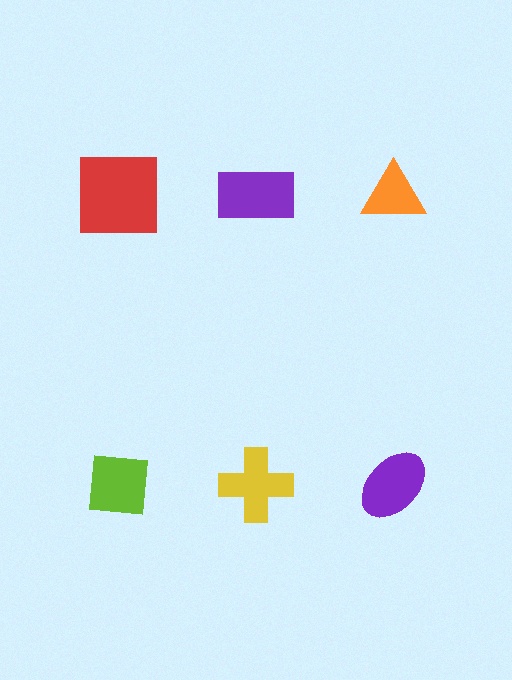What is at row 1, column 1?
A red square.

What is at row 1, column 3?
An orange triangle.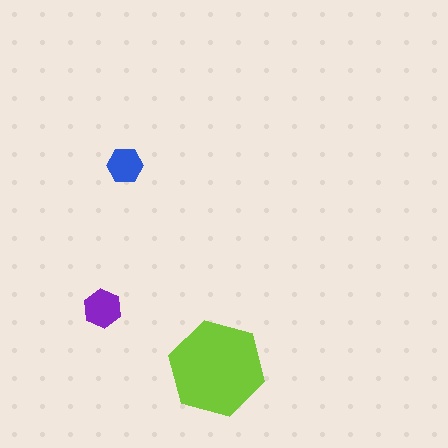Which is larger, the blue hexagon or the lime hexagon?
The lime one.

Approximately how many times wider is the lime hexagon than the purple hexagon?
About 2.5 times wider.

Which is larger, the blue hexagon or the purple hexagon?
The purple one.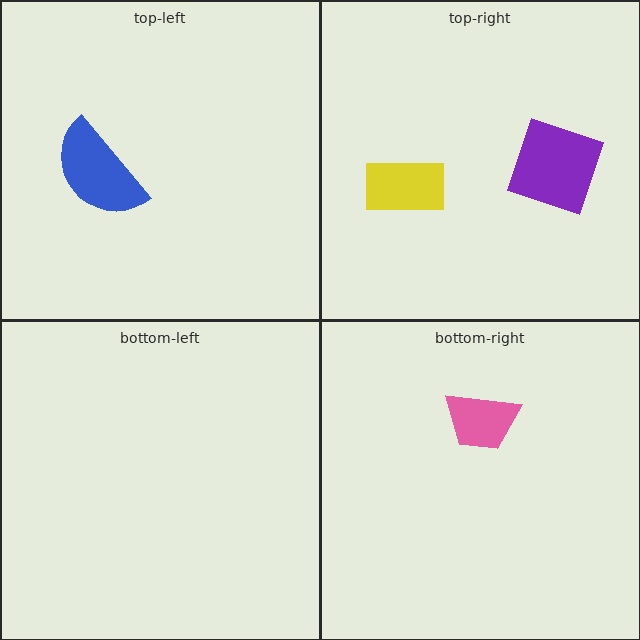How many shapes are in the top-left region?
1.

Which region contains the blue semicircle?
The top-left region.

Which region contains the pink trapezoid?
The bottom-right region.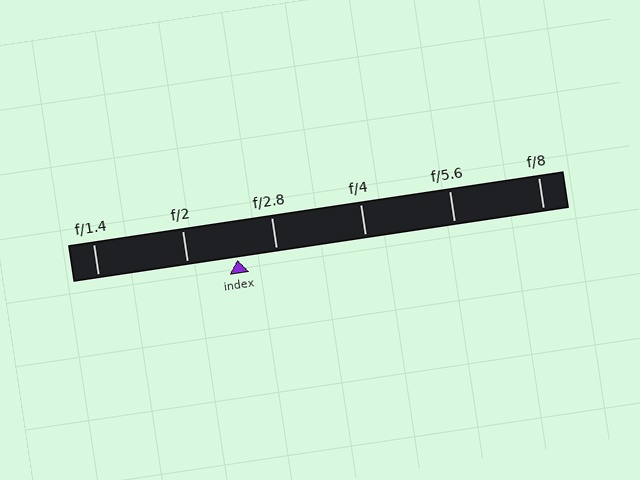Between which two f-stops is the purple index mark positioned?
The index mark is between f/2 and f/2.8.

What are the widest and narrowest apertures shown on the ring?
The widest aperture shown is f/1.4 and the narrowest is f/8.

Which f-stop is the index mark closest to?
The index mark is closest to f/2.8.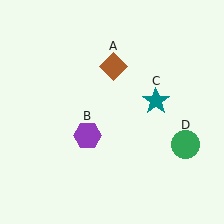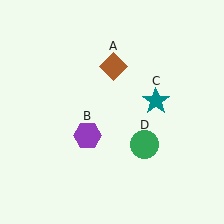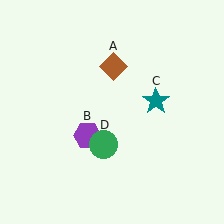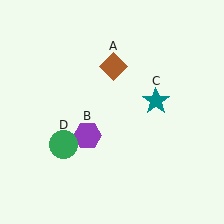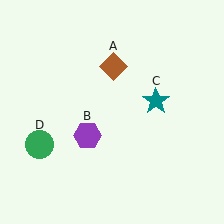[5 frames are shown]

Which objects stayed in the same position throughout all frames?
Brown diamond (object A) and purple hexagon (object B) and teal star (object C) remained stationary.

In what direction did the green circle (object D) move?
The green circle (object D) moved left.